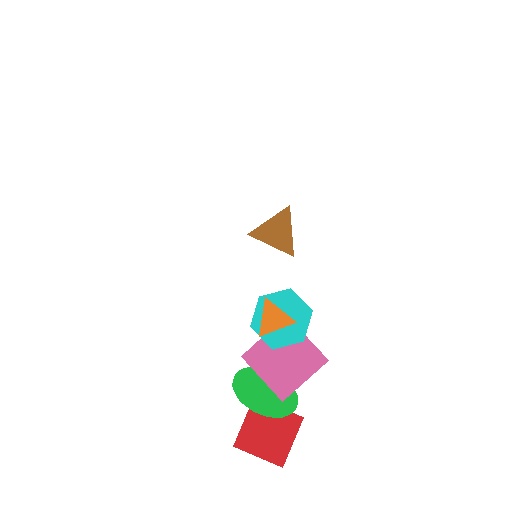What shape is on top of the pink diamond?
The cyan hexagon is on top of the pink diamond.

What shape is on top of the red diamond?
The green ellipse is on top of the red diamond.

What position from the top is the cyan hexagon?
The cyan hexagon is 3rd from the top.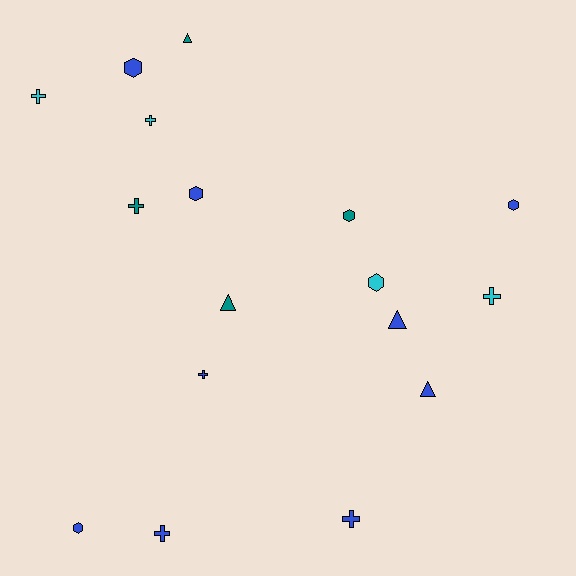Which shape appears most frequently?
Cross, with 7 objects.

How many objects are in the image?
There are 17 objects.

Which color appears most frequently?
Blue, with 9 objects.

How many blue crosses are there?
There are 3 blue crosses.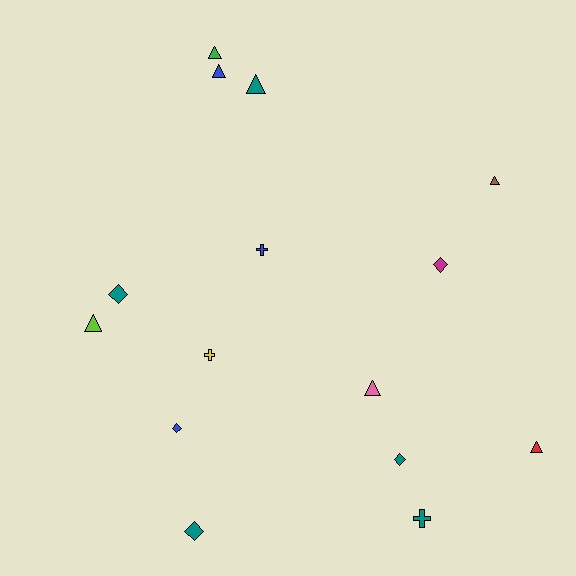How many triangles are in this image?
There are 7 triangles.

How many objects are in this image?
There are 15 objects.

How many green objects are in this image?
There is 1 green object.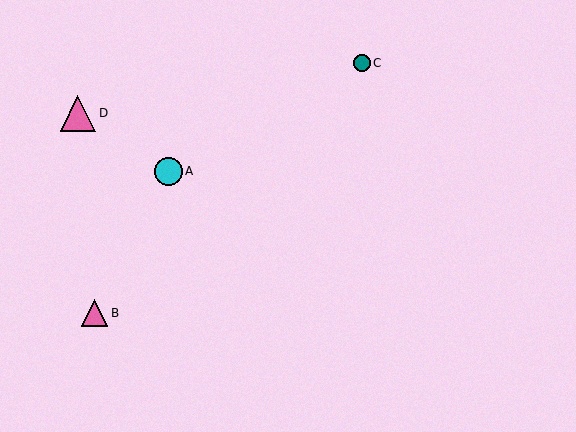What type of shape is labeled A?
Shape A is a cyan circle.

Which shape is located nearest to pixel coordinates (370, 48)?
The teal circle (labeled C) at (362, 63) is nearest to that location.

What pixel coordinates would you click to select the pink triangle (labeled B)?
Click at (95, 313) to select the pink triangle B.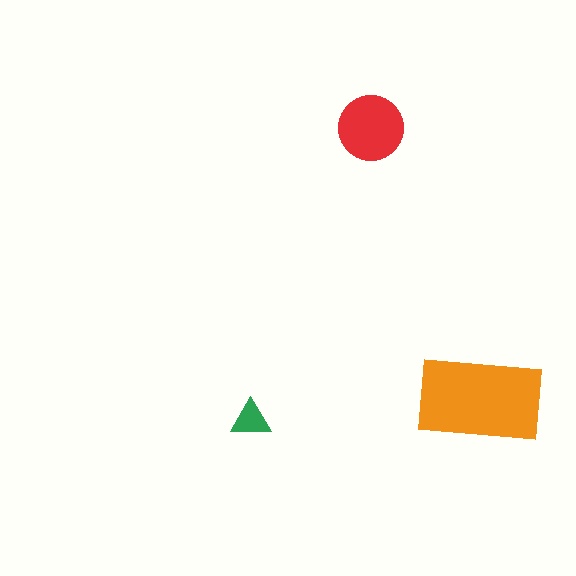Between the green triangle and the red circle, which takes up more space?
The red circle.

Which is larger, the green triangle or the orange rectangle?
The orange rectangle.